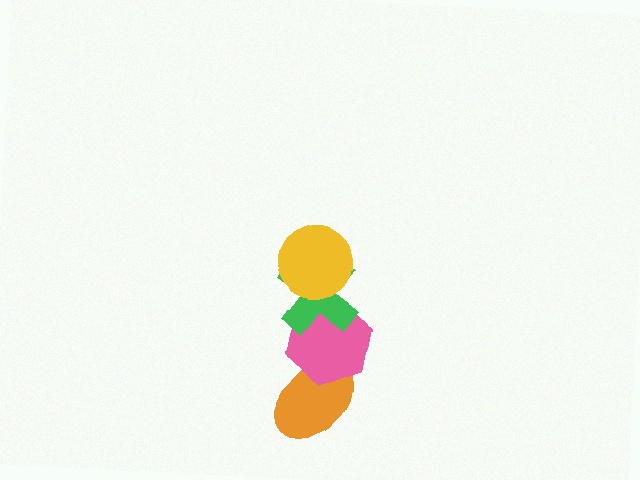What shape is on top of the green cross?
The yellow circle is on top of the green cross.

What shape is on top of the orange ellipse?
The pink hexagon is on top of the orange ellipse.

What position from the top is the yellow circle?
The yellow circle is 1st from the top.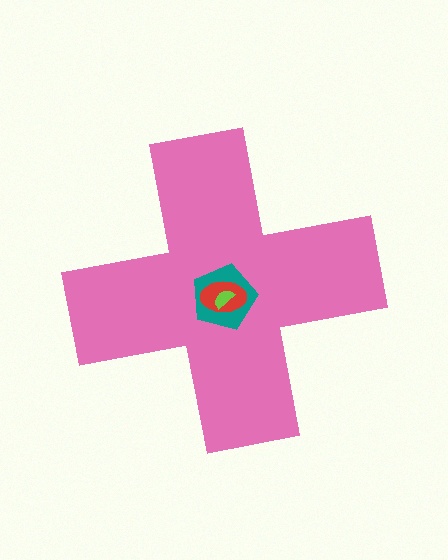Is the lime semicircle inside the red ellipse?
Yes.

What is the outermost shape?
The pink cross.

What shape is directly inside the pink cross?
The teal pentagon.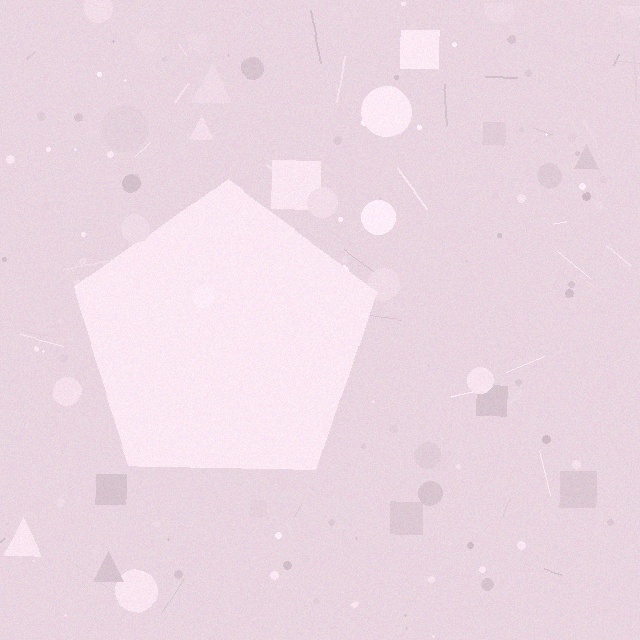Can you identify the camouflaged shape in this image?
The camouflaged shape is a pentagon.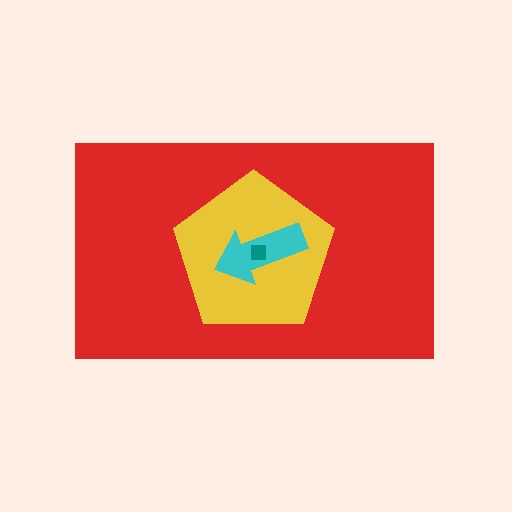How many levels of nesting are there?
4.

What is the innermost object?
The teal square.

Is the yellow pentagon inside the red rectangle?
Yes.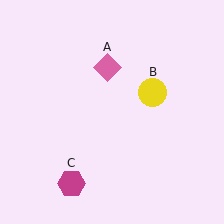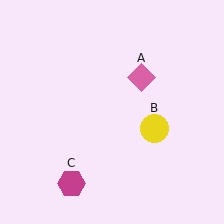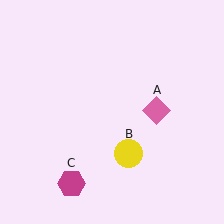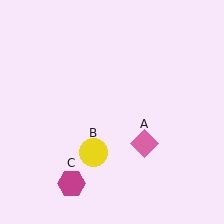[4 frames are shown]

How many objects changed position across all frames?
2 objects changed position: pink diamond (object A), yellow circle (object B).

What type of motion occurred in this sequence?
The pink diamond (object A), yellow circle (object B) rotated clockwise around the center of the scene.